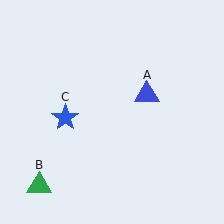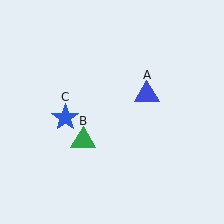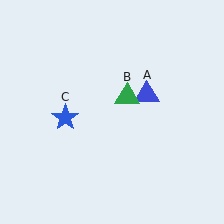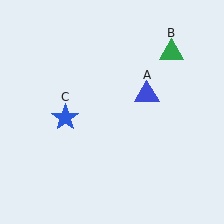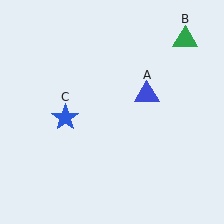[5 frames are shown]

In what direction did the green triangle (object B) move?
The green triangle (object B) moved up and to the right.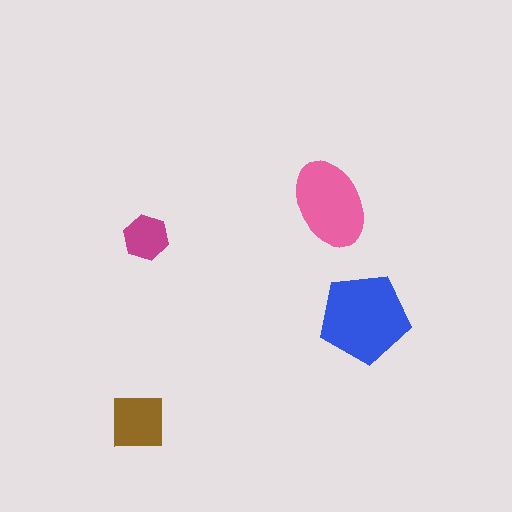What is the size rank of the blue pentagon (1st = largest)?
1st.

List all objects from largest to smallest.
The blue pentagon, the pink ellipse, the brown square, the magenta hexagon.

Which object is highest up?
The pink ellipse is topmost.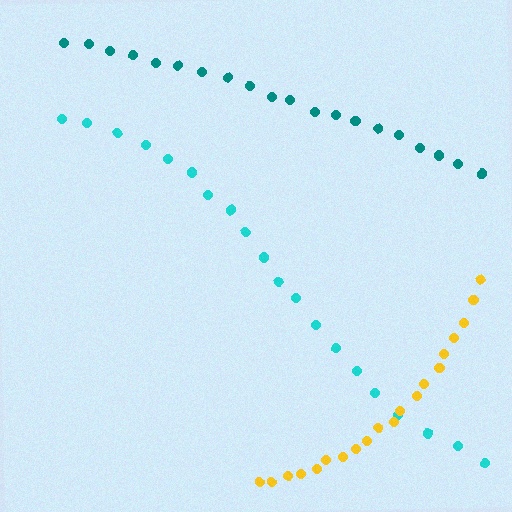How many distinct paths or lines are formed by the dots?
There are 3 distinct paths.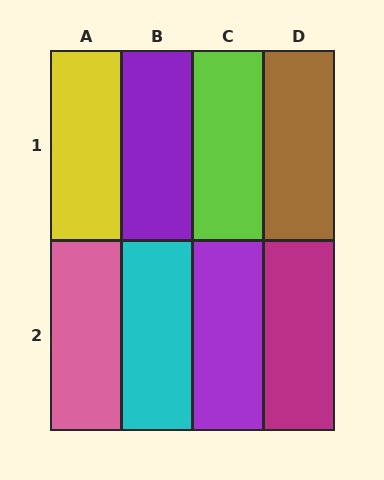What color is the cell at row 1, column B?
Purple.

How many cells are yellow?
1 cell is yellow.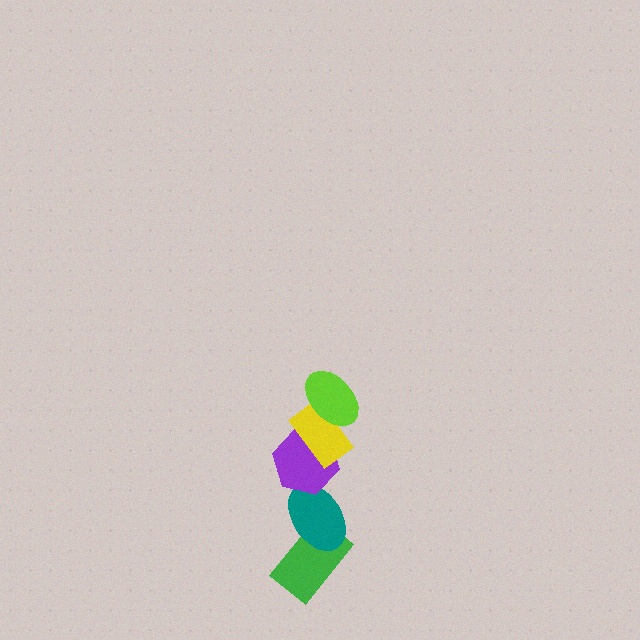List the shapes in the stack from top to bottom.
From top to bottom: the lime ellipse, the yellow rectangle, the purple hexagon, the teal ellipse, the green rectangle.